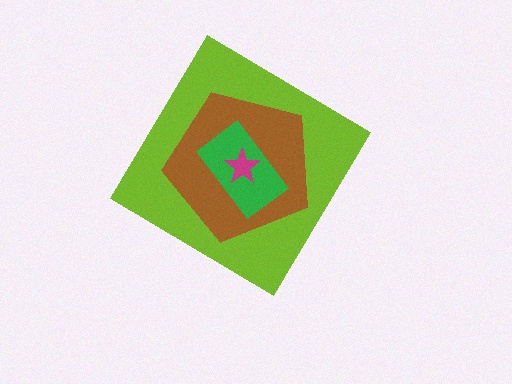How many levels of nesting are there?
4.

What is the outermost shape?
The lime diamond.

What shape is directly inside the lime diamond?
The brown pentagon.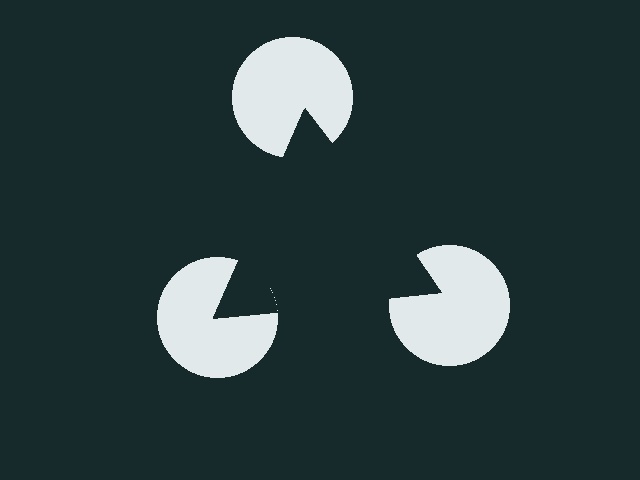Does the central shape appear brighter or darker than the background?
It typically appears slightly darker than the background, even though no actual brightness change is drawn.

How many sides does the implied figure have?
3 sides.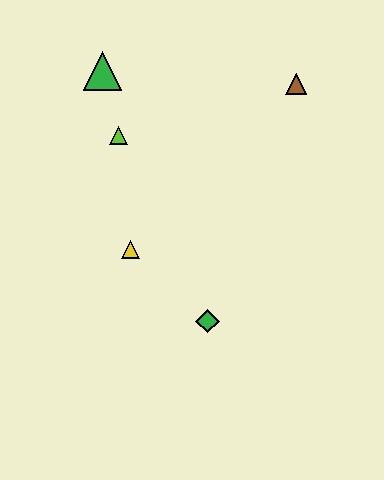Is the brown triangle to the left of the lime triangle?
No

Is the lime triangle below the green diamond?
No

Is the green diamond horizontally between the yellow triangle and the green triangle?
No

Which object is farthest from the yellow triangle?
The brown triangle is farthest from the yellow triangle.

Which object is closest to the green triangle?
The lime triangle is closest to the green triangle.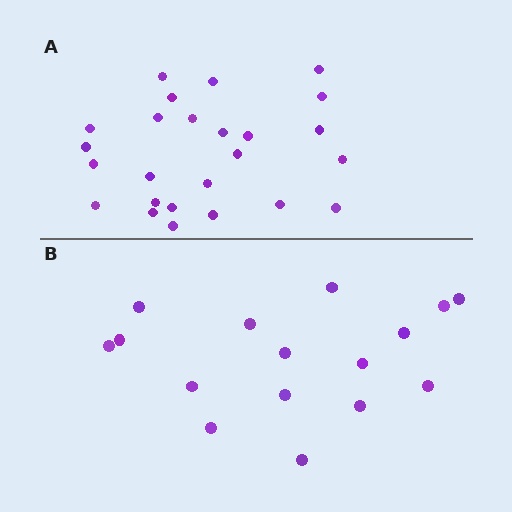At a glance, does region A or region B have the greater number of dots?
Region A (the top region) has more dots.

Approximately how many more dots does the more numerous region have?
Region A has roughly 8 or so more dots than region B.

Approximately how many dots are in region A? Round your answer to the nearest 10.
About 20 dots. (The exact count is 25, which rounds to 20.)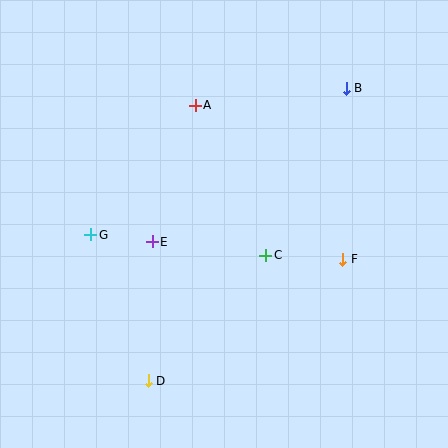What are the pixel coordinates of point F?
Point F is at (343, 259).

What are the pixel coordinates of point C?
Point C is at (266, 255).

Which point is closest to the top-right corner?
Point B is closest to the top-right corner.